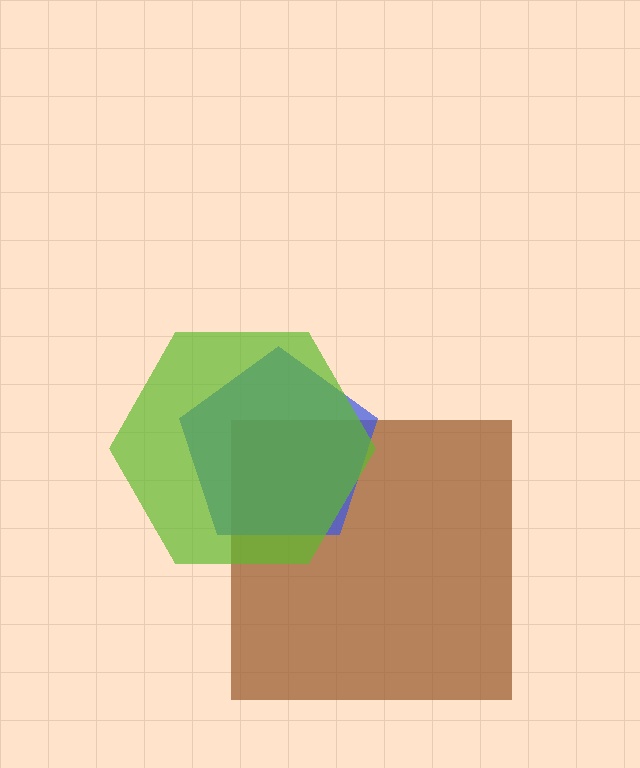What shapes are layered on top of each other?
The layered shapes are: a brown square, a blue pentagon, a lime hexagon.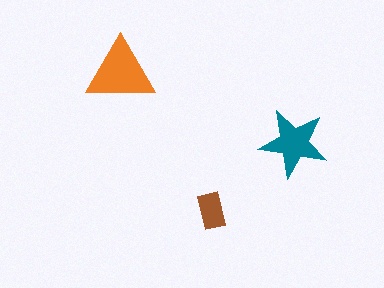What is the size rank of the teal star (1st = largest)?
2nd.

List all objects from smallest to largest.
The brown rectangle, the teal star, the orange triangle.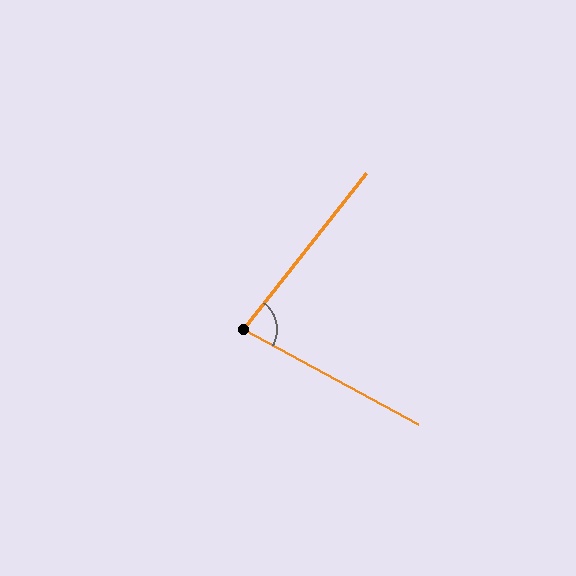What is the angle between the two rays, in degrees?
Approximately 80 degrees.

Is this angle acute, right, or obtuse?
It is acute.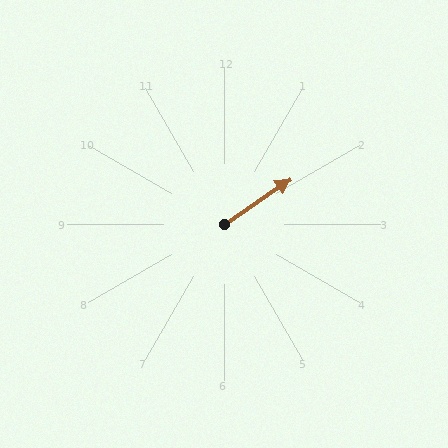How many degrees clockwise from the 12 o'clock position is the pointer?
Approximately 56 degrees.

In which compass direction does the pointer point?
Northeast.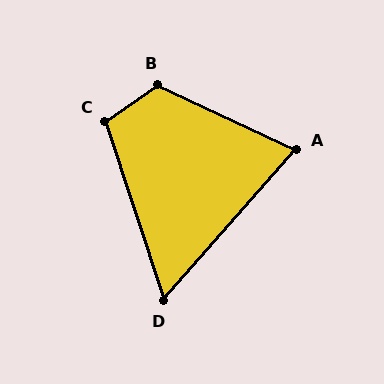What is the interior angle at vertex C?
Approximately 106 degrees (obtuse).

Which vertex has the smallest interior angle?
D, at approximately 60 degrees.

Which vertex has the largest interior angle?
B, at approximately 120 degrees.